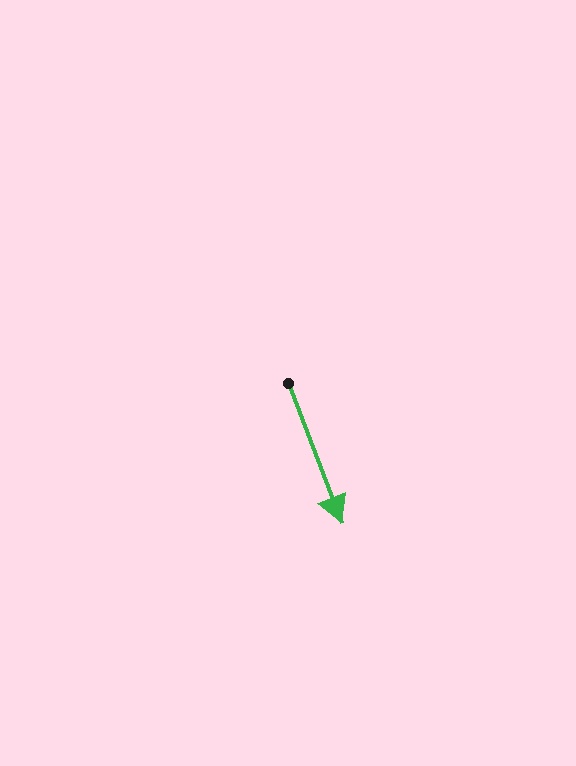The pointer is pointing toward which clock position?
Roughly 5 o'clock.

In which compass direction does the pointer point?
South.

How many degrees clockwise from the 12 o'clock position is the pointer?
Approximately 159 degrees.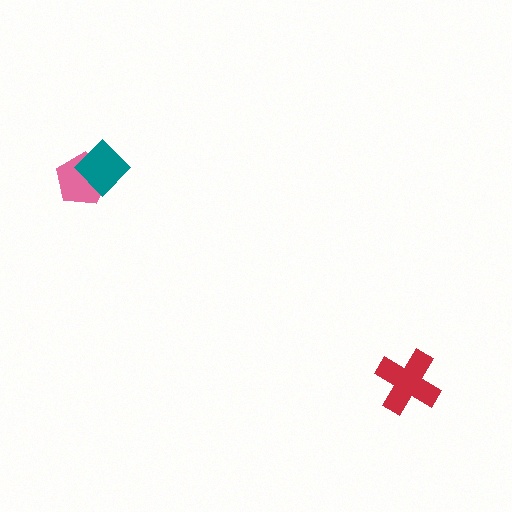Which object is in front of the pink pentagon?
The teal diamond is in front of the pink pentagon.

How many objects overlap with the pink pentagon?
1 object overlaps with the pink pentagon.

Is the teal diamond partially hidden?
No, no other shape covers it.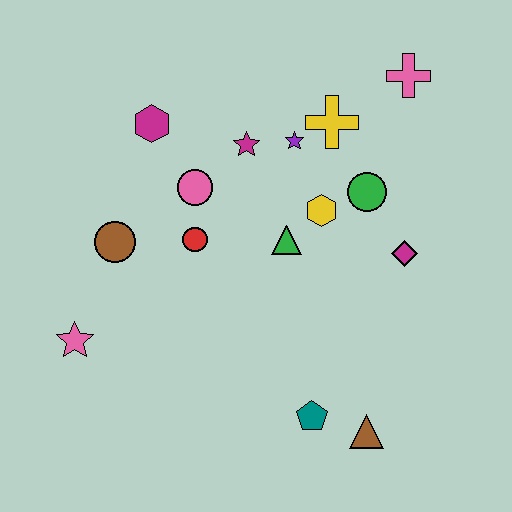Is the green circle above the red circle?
Yes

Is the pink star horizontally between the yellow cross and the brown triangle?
No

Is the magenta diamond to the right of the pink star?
Yes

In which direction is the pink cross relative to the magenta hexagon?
The pink cross is to the right of the magenta hexagon.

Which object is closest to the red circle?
The pink circle is closest to the red circle.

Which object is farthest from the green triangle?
The pink star is farthest from the green triangle.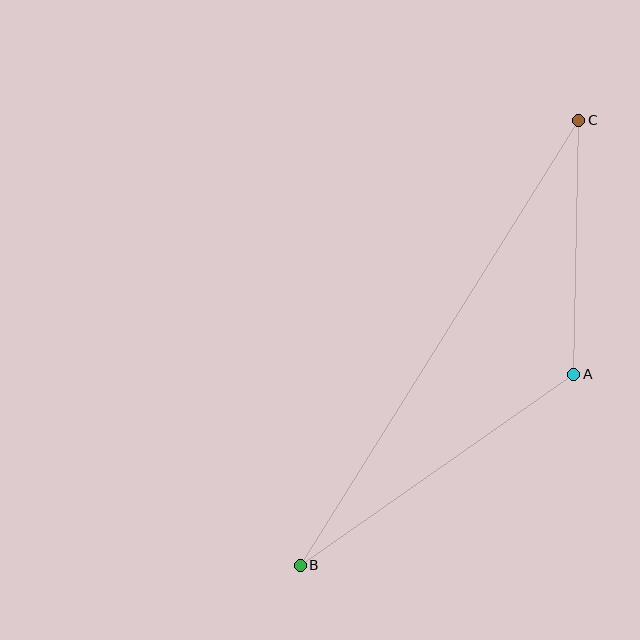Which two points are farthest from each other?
Points B and C are farthest from each other.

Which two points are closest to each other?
Points A and C are closest to each other.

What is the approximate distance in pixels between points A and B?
The distance between A and B is approximately 333 pixels.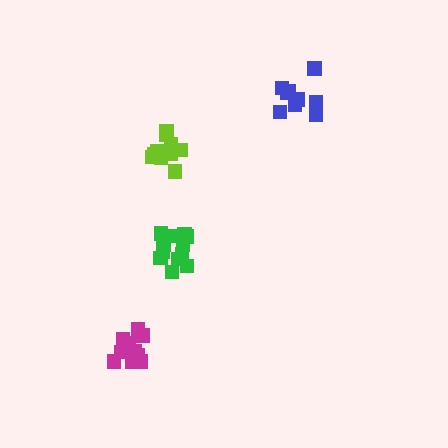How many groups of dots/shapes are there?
There are 4 groups.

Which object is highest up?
The blue cluster is topmost.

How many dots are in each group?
Group 1: 13 dots, Group 2: 12 dots, Group 3: 12 dots, Group 4: 9 dots (46 total).